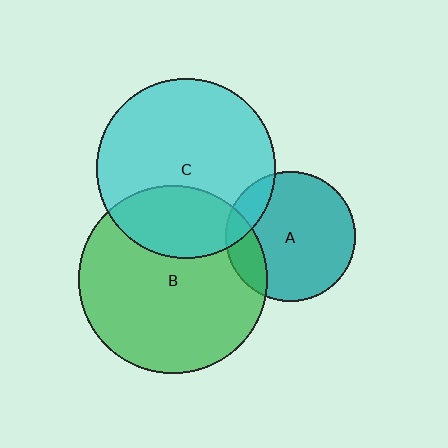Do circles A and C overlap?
Yes.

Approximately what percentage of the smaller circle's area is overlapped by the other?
Approximately 15%.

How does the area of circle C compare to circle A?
Approximately 1.9 times.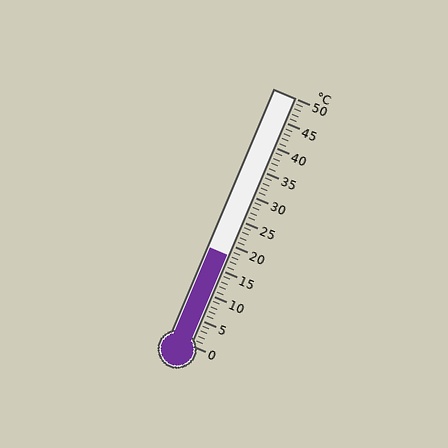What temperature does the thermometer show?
The thermometer shows approximately 18°C.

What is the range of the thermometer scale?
The thermometer scale ranges from 0°C to 50°C.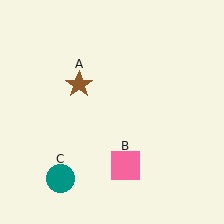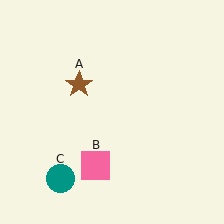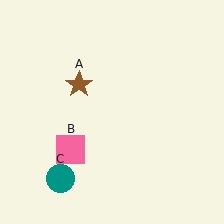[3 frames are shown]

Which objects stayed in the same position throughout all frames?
Brown star (object A) and teal circle (object C) remained stationary.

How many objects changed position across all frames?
1 object changed position: pink square (object B).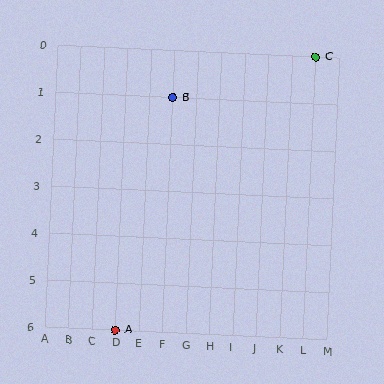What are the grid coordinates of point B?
Point B is at grid coordinates (F, 1).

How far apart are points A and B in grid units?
Points A and B are 2 columns and 5 rows apart (about 5.4 grid units diagonally).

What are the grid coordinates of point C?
Point C is at grid coordinates (L, 0).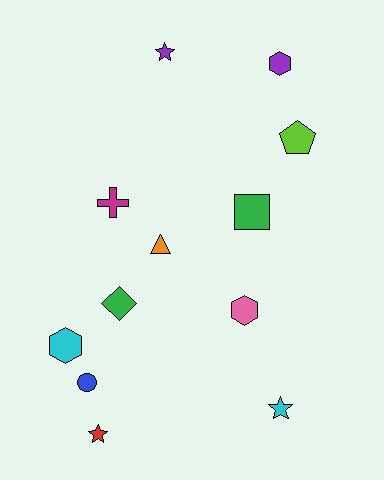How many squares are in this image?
There is 1 square.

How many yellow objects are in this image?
There are no yellow objects.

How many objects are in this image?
There are 12 objects.